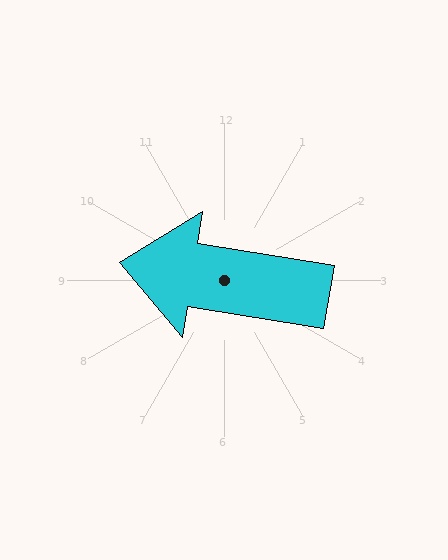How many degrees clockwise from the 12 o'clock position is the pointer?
Approximately 279 degrees.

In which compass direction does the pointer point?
West.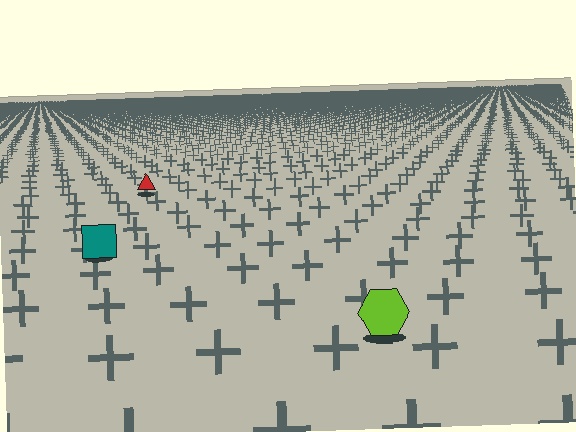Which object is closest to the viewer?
The lime hexagon is closest. The texture marks near it are larger and more spread out.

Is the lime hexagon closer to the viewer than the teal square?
Yes. The lime hexagon is closer — you can tell from the texture gradient: the ground texture is coarser near it.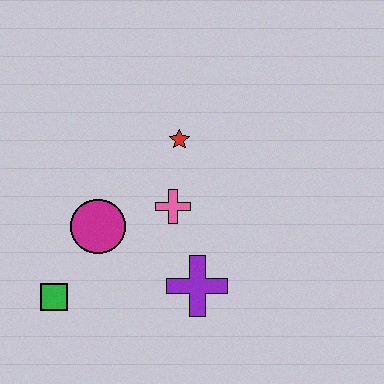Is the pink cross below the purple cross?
No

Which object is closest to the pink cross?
The red star is closest to the pink cross.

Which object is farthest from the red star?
The green square is farthest from the red star.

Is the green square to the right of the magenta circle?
No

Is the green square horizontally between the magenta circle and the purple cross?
No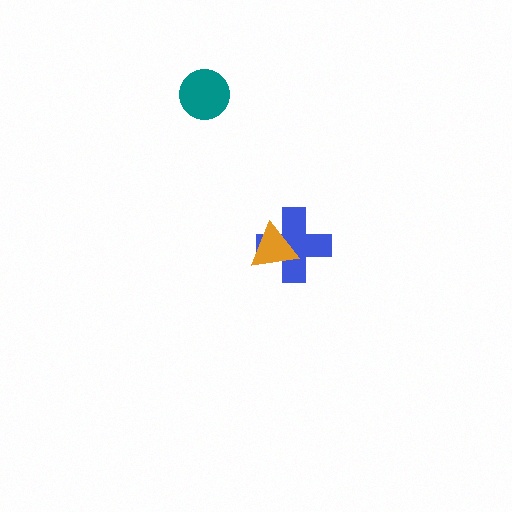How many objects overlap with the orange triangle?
1 object overlaps with the orange triangle.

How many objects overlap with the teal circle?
0 objects overlap with the teal circle.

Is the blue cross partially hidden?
Yes, it is partially covered by another shape.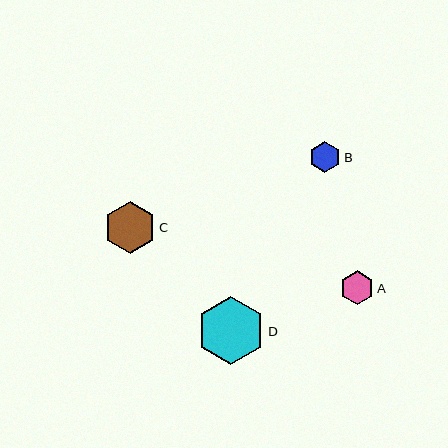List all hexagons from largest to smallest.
From largest to smallest: D, C, A, B.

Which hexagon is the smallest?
Hexagon B is the smallest with a size of approximately 31 pixels.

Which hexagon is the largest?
Hexagon D is the largest with a size of approximately 67 pixels.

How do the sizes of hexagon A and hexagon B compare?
Hexagon A and hexagon B are approximately the same size.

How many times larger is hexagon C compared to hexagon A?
Hexagon C is approximately 1.5 times the size of hexagon A.